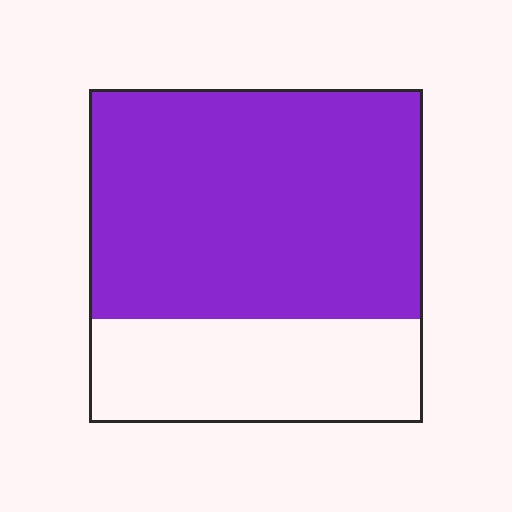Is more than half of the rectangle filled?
Yes.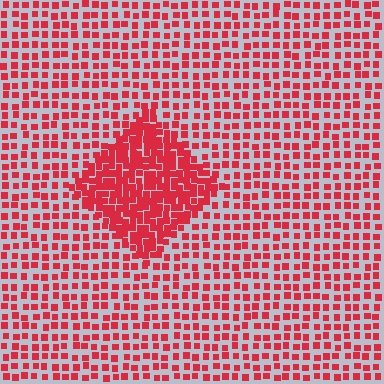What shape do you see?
I see a diamond.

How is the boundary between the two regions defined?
The boundary is defined by a change in element density (approximately 2.2x ratio). All elements are the same color, size, and shape.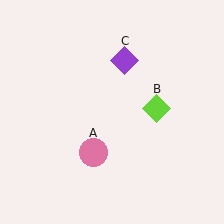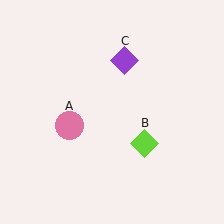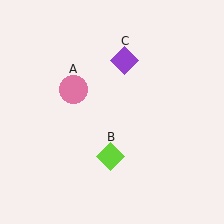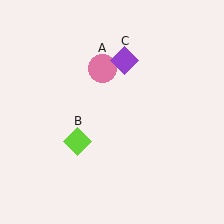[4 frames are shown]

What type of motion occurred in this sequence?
The pink circle (object A), lime diamond (object B) rotated clockwise around the center of the scene.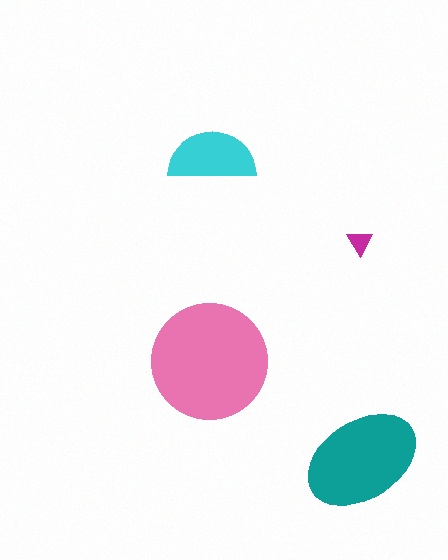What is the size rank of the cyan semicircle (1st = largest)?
3rd.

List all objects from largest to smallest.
The pink circle, the teal ellipse, the cyan semicircle, the magenta triangle.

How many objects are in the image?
There are 4 objects in the image.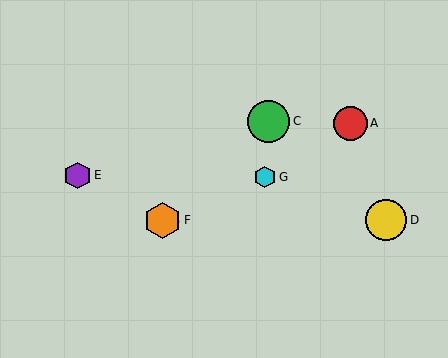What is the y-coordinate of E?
Object E is at y≈175.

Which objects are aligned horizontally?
Objects B, D, F are aligned horizontally.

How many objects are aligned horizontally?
3 objects (B, D, F) are aligned horizontally.